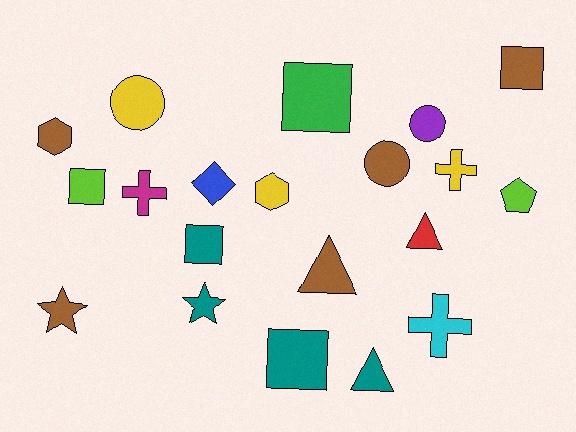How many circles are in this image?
There are 3 circles.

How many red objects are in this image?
There is 1 red object.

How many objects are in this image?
There are 20 objects.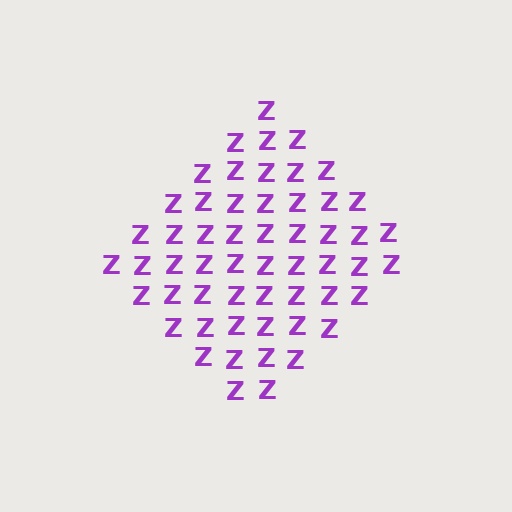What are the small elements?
The small elements are letter Z's.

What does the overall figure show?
The overall figure shows a diamond.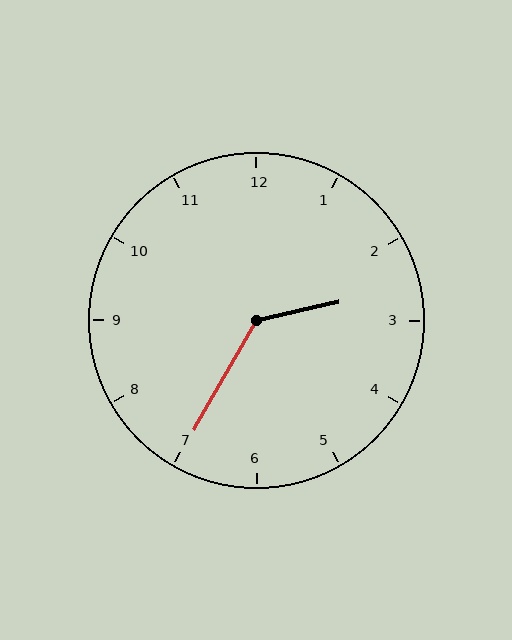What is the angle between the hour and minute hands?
Approximately 132 degrees.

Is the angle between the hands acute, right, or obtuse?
It is obtuse.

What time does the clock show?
2:35.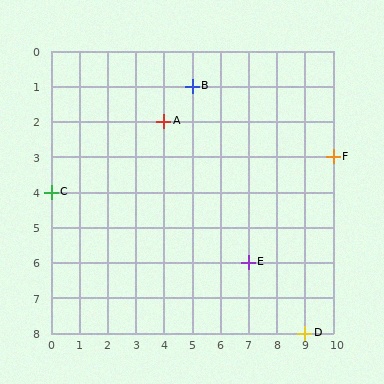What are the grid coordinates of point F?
Point F is at grid coordinates (10, 3).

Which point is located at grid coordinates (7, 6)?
Point E is at (7, 6).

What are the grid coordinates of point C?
Point C is at grid coordinates (0, 4).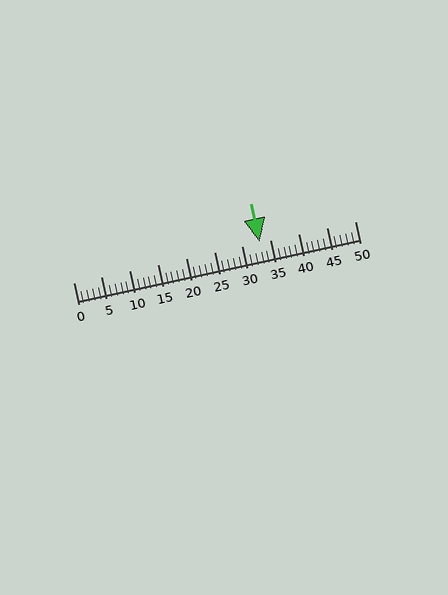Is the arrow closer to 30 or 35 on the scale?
The arrow is closer to 35.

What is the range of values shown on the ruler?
The ruler shows values from 0 to 50.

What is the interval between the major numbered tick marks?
The major tick marks are spaced 5 units apart.